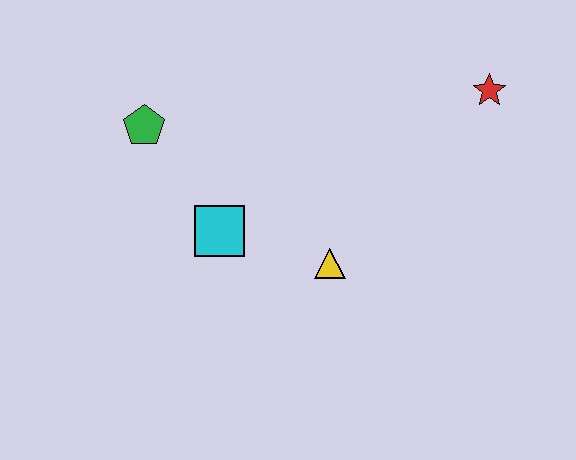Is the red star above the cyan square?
Yes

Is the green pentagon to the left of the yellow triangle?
Yes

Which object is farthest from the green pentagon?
The red star is farthest from the green pentagon.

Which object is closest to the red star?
The yellow triangle is closest to the red star.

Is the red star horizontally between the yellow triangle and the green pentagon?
No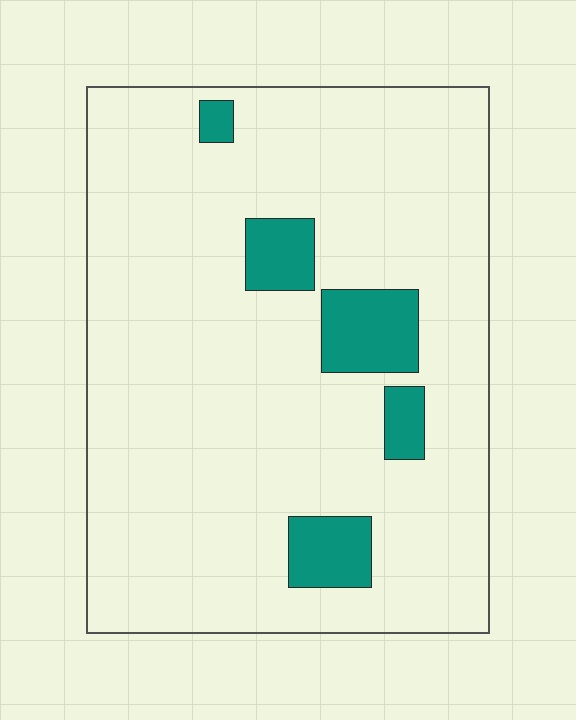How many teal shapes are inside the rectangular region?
5.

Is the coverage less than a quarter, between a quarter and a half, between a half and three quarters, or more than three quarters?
Less than a quarter.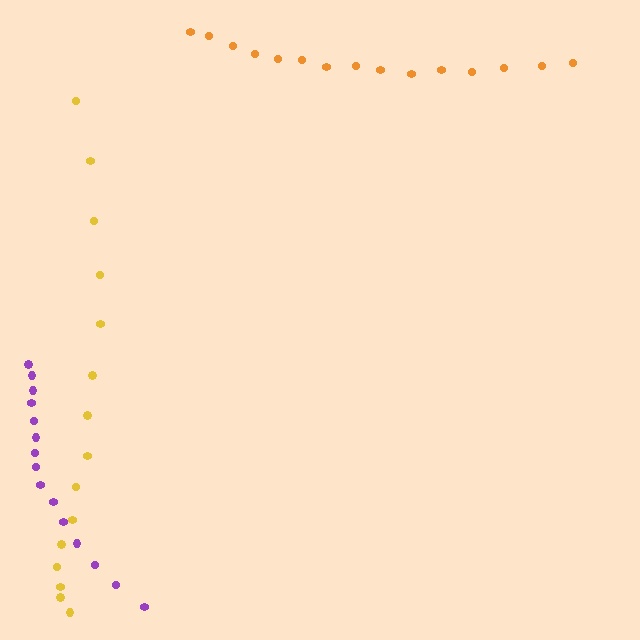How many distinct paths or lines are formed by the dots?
There are 3 distinct paths.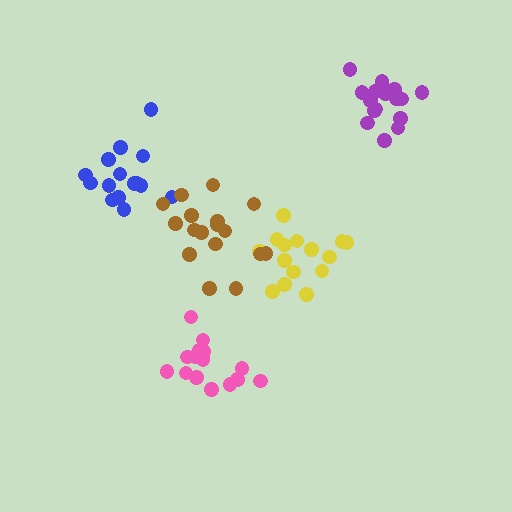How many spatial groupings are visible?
There are 5 spatial groupings.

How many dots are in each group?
Group 1: 16 dots, Group 2: 15 dots, Group 3: 17 dots, Group 4: 16 dots, Group 5: 17 dots (81 total).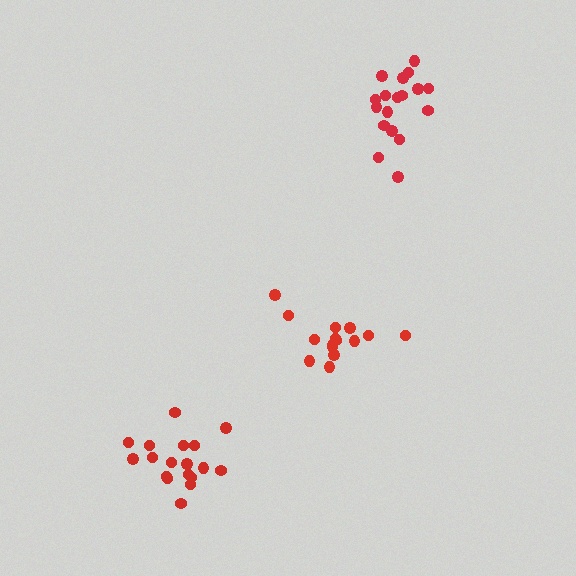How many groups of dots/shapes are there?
There are 3 groups.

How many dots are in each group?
Group 1: 15 dots, Group 2: 18 dots, Group 3: 18 dots (51 total).